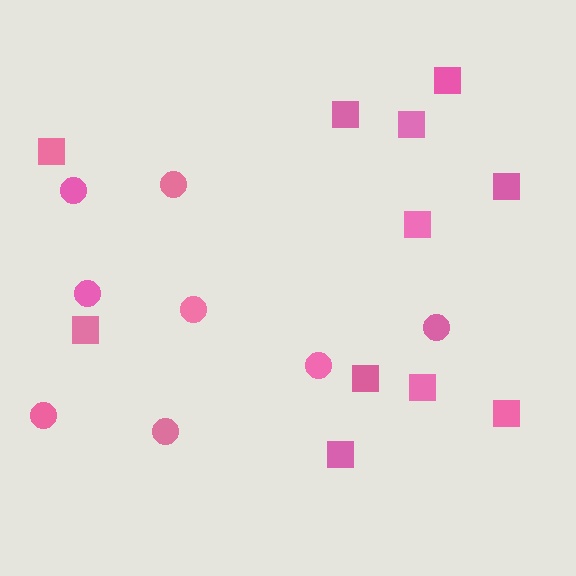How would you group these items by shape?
There are 2 groups: one group of squares (11) and one group of circles (8).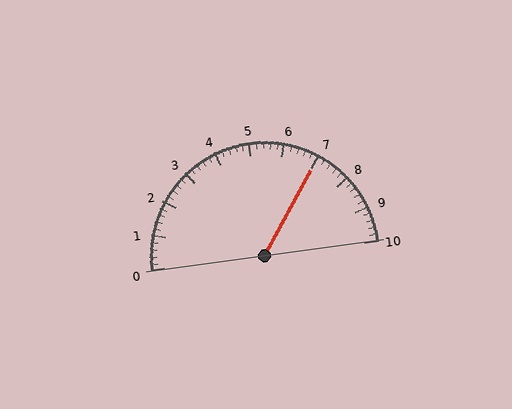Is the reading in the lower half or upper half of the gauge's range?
The reading is in the upper half of the range (0 to 10).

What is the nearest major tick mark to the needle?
The nearest major tick mark is 7.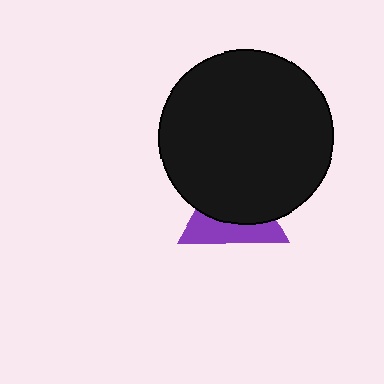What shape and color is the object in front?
The object in front is a black circle.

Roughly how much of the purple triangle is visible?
A small part of it is visible (roughly 40%).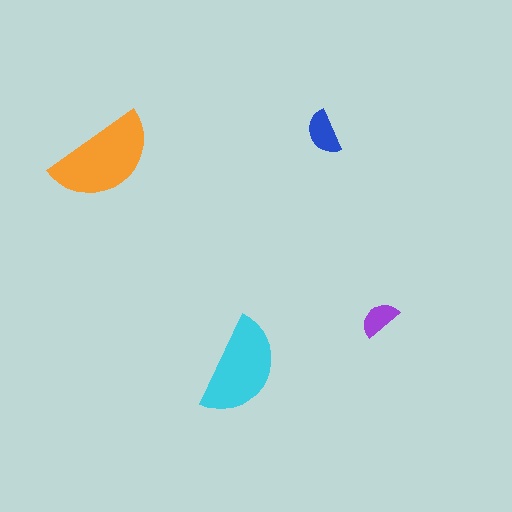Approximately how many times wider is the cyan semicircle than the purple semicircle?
About 2.5 times wider.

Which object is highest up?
The blue semicircle is topmost.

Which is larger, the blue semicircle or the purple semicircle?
The blue one.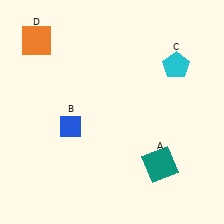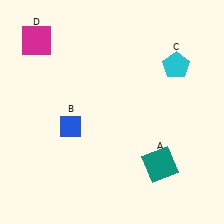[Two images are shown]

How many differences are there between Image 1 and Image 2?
There is 1 difference between the two images.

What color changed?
The square (D) changed from orange in Image 1 to magenta in Image 2.